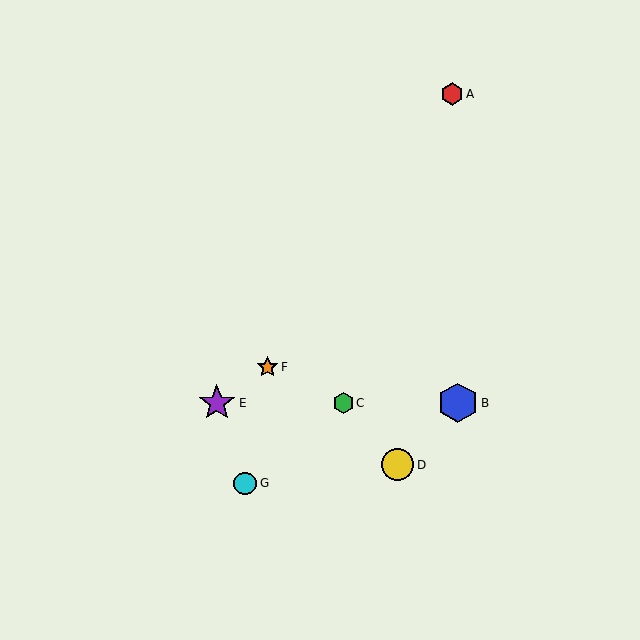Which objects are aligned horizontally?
Objects B, C, E are aligned horizontally.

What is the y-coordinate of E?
Object E is at y≈403.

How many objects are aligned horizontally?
3 objects (B, C, E) are aligned horizontally.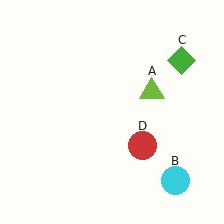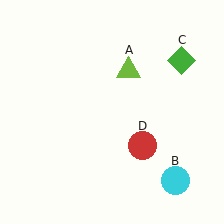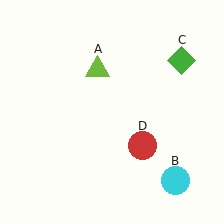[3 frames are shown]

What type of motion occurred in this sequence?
The lime triangle (object A) rotated counterclockwise around the center of the scene.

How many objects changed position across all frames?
1 object changed position: lime triangle (object A).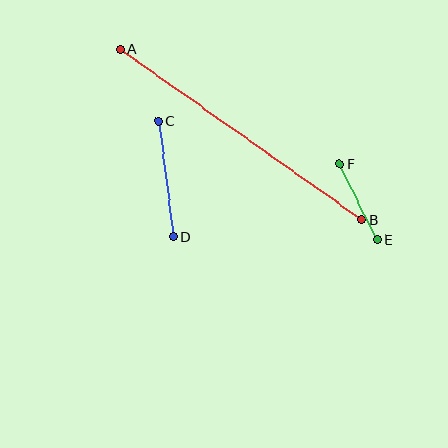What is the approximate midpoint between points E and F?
The midpoint is at approximately (359, 202) pixels.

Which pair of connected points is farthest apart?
Points A and B are farthest apart.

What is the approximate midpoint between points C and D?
The midpoint is at approximately (166, 179) pixels.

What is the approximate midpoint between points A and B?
The midpoint is at approximately (241, 134) pixels.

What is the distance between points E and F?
The distance is approximately 84 pixels.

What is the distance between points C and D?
The distance is approximately 116 pixels.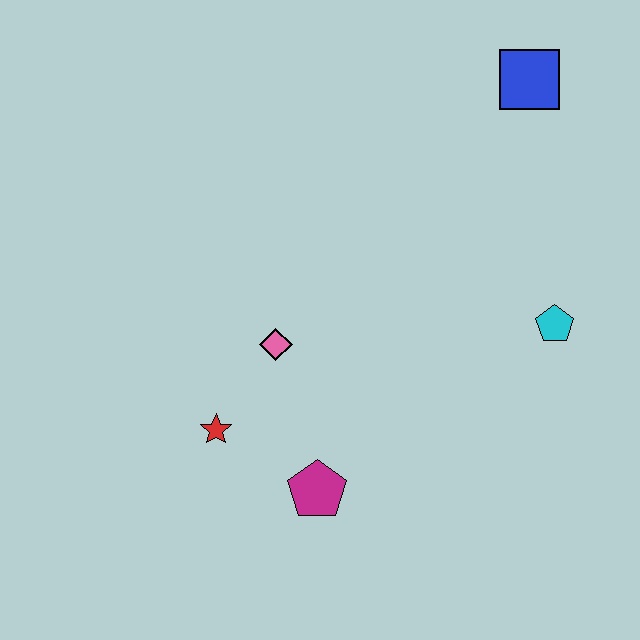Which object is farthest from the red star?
The blue square is farthest from the red star.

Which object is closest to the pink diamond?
The red star is closest to the pink diamond.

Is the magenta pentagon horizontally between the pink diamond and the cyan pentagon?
Yes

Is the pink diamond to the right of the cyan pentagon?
No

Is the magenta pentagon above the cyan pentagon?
No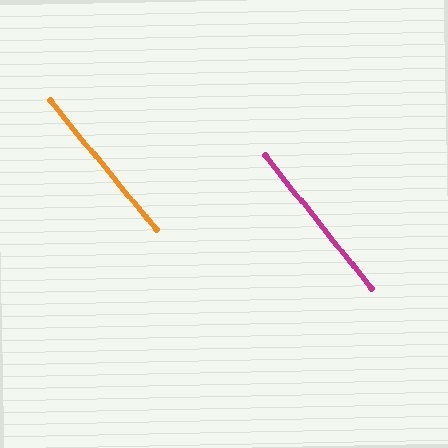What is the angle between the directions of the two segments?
Approximately 1 degree.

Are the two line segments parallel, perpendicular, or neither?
Parallel — their directions differ by only 0.9°.